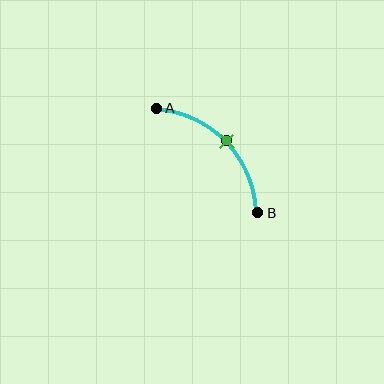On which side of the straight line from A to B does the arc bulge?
The arc bulges above and to the right of the straight line connecting A and B.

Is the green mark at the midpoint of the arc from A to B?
Yes. The green mark lies on the arc at equal arc-length from both A and B — it is the arc midpoint.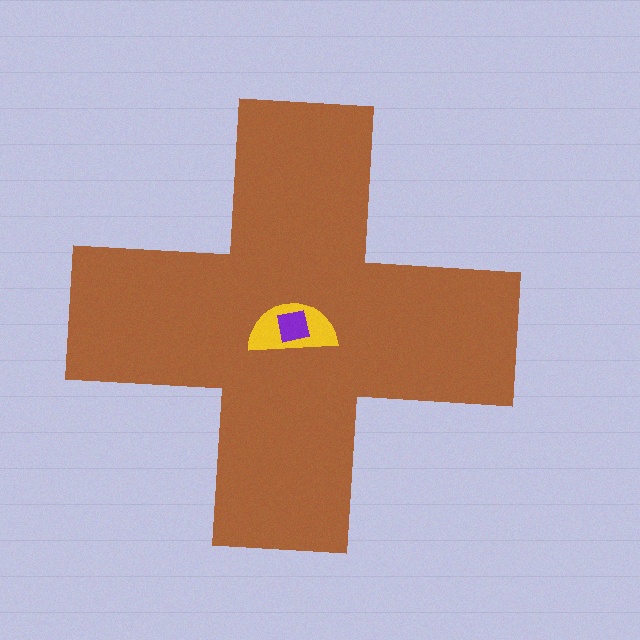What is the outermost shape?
The brown cross.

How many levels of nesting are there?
3.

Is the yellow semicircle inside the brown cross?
Yes.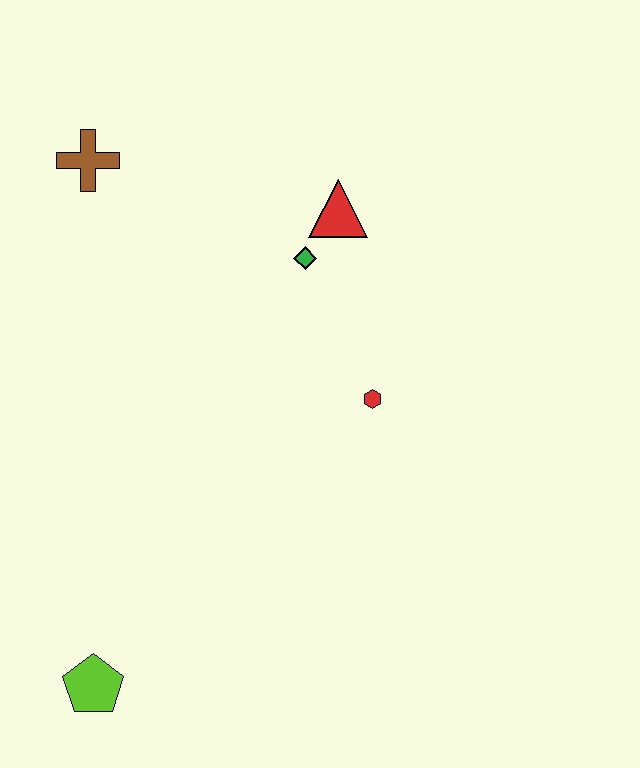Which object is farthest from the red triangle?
The lime pentagon is farthest from the red triangle.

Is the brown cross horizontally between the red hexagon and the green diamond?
No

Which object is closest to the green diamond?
The red triangle is closest to the green diamond.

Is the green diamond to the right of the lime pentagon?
Yes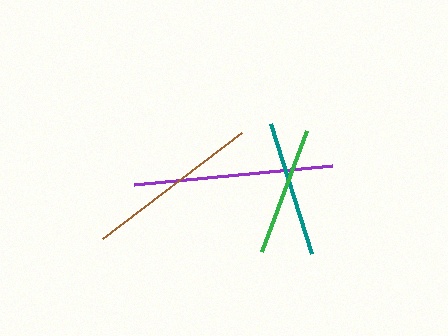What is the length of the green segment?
The green segment is approximately 129 pixels long.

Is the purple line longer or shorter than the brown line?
The purple line is longer than the brown line.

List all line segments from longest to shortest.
From longest to shortest: purple, brown, teal, green.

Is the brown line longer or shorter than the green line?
The brown line is longer than the green line.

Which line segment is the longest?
The purple line is the longest at approximately 199 pixels.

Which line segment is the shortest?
The green line is the shortest at approximately 129 pixels.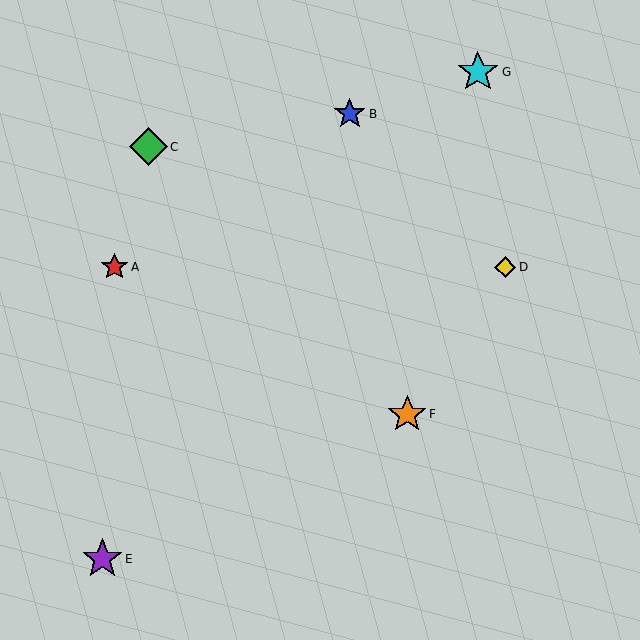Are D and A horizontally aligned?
Yes, both are at y≈267.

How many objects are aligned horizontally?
2 objects (A, D) are aligned horizontally.